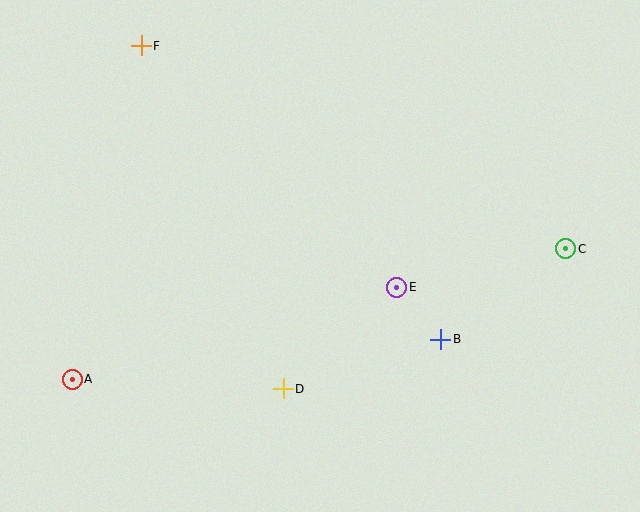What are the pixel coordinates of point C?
Point C is at (566, 249).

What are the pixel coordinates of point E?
Point E is at (397, 287).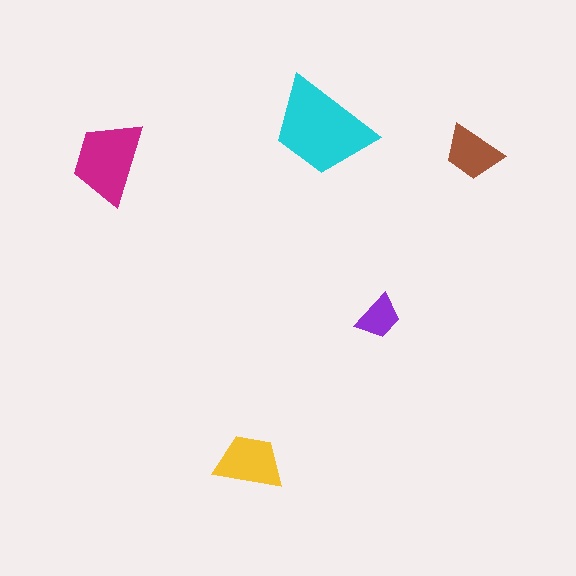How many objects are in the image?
There are 5 objects in the image.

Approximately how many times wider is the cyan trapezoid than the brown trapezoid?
About 2 times wider.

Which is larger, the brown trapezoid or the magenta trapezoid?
The magenta one.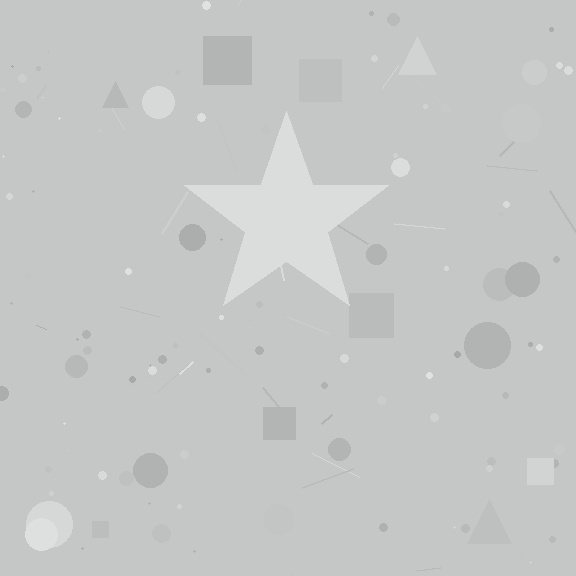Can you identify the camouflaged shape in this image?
The camouflaged shape is a star.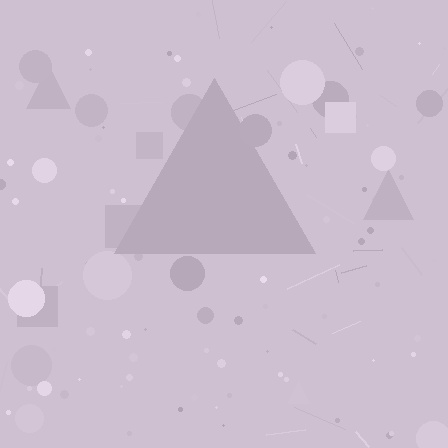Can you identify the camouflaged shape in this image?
The camouflaged shape is a triangle.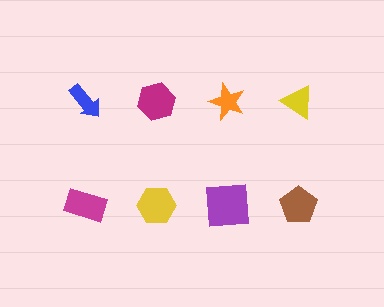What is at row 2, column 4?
A brown pentagon.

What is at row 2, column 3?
A purple square.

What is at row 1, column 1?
A blue arrow.